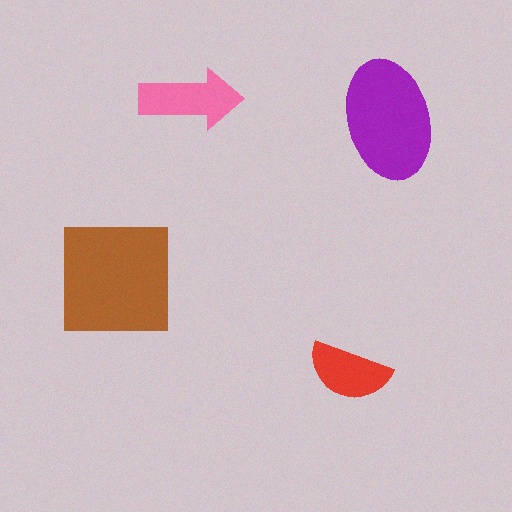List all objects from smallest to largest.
The red semicircle, the pink arrow, the purple ellipse, the brown square.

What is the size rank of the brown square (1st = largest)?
1st.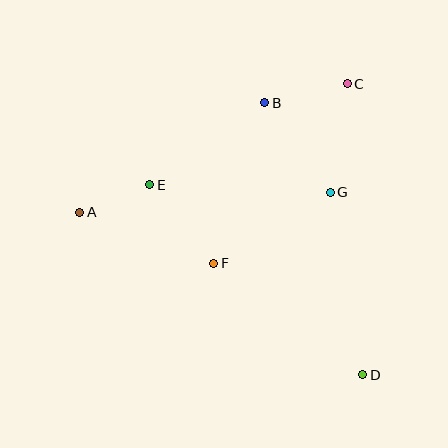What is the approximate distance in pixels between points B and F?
The distance between B and F is approximately 168 pixels.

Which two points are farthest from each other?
Points A and D are farthest from each other.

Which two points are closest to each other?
Points A and E are closest to each other.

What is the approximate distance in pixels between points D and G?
The distance between D and G is approximately 185 pixels.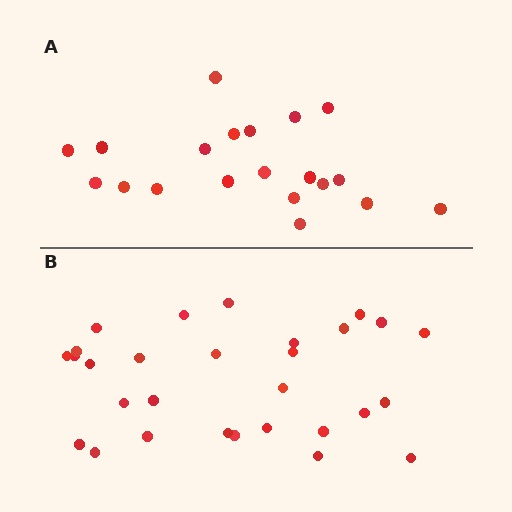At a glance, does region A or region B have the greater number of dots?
Region B (the bottom region) has more dots.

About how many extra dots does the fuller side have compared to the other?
Region B has roughly 8 or so more dots than region A.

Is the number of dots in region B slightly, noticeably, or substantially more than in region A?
Region B has substantially more. The ratio is roughly 1.4 to 1.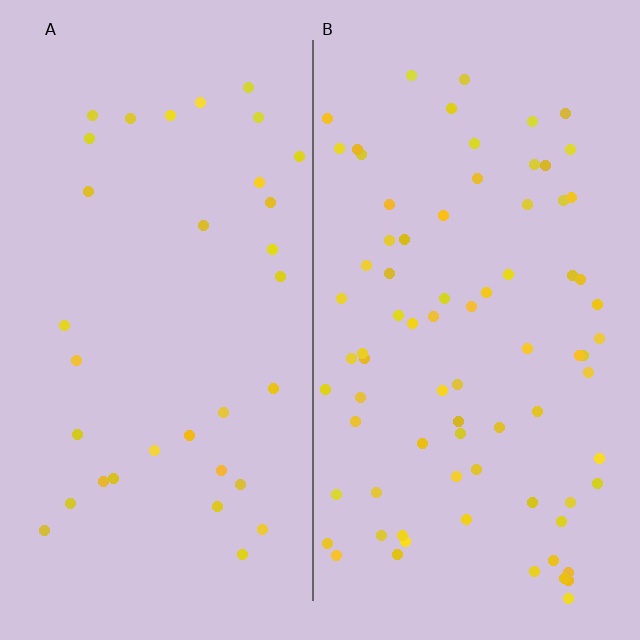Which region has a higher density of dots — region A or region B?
B (the right).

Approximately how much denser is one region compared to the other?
Approximately 2.3× — region B over region A.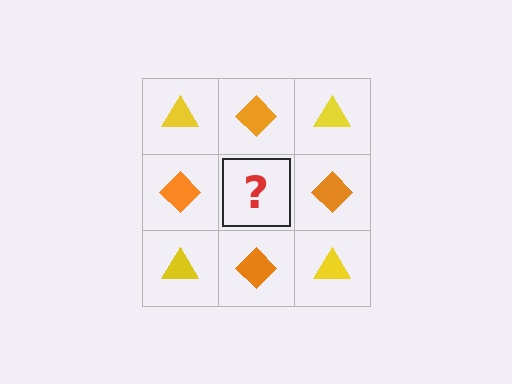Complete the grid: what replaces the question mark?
The question mark should be replaced with a yellow triangle.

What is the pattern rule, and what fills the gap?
The rule is that it alternates yellow triangle and orange diamond in a checkerboard pattern. The gap should be filled with a yellow triangle.